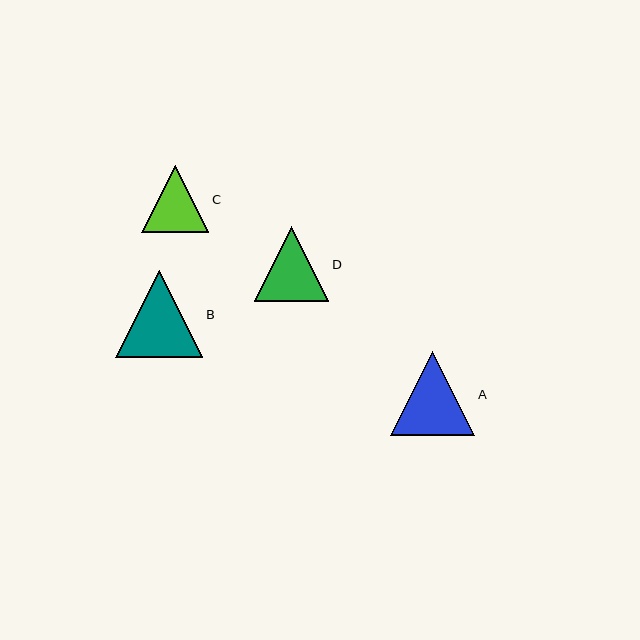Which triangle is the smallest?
Triangle C is the smallest with a size of approximately 67 pixels.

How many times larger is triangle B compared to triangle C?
Triangle B is approximately 1.3 times the size of triangle C.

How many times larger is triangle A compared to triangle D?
Triangle A is approximately 1.1 times the size of triangle D.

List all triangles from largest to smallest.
From largest to smallest: B, A, D, C.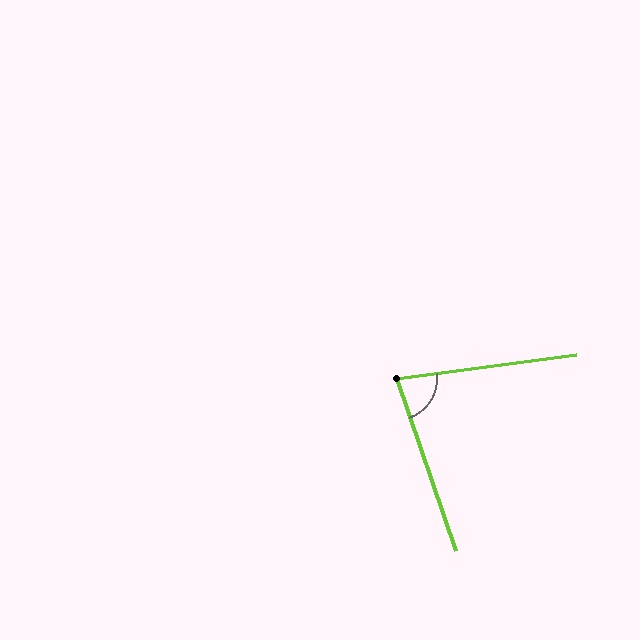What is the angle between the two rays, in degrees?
Approximately 78 degrees.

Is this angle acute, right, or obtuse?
It is acute.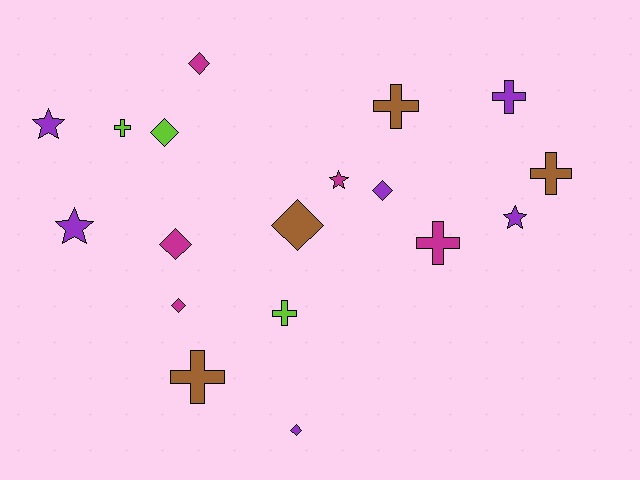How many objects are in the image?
There are 18 objects.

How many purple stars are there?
There are 3 purple stars.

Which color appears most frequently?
Purple, with 6 objects.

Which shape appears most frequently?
Cross, with 7 objects.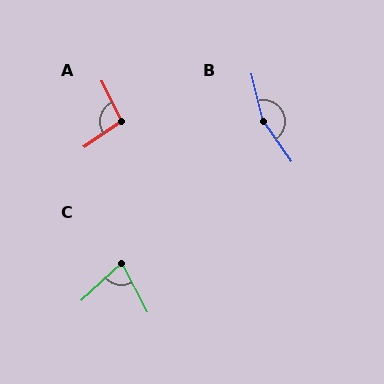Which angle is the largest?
B, at approximately 159 degrees.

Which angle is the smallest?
C, at approximately 75 degrees.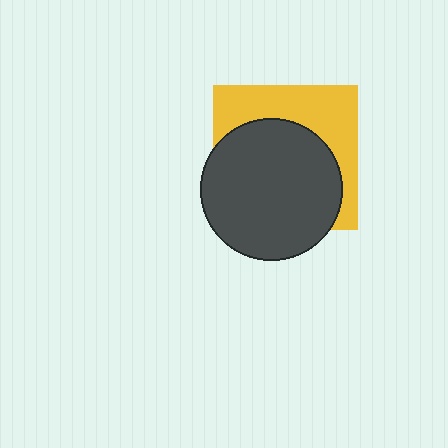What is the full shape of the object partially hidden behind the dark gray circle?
The partially hidden object is a yellow square.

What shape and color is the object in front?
The object in front is a dark gray circle.